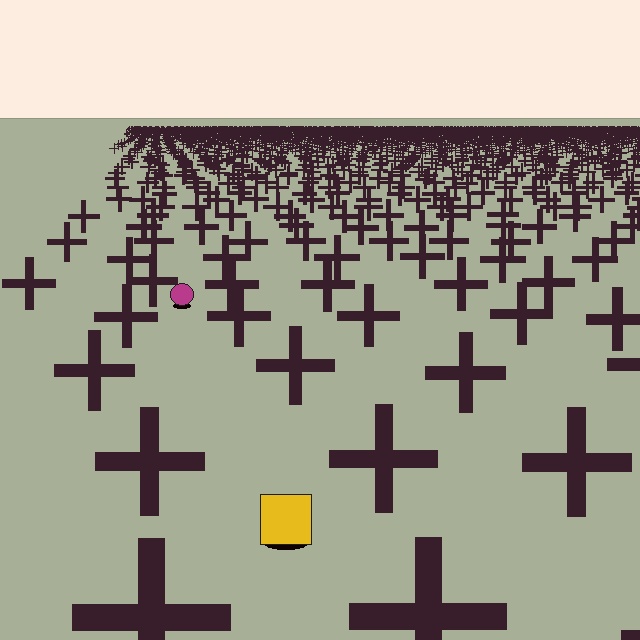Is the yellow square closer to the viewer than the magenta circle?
Yes. The yellow square is closer — you can tell from the texture gradient: the ground texture is coarser near it.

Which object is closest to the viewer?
The yellow square is closest. The texture marks near it are larger and more spread out.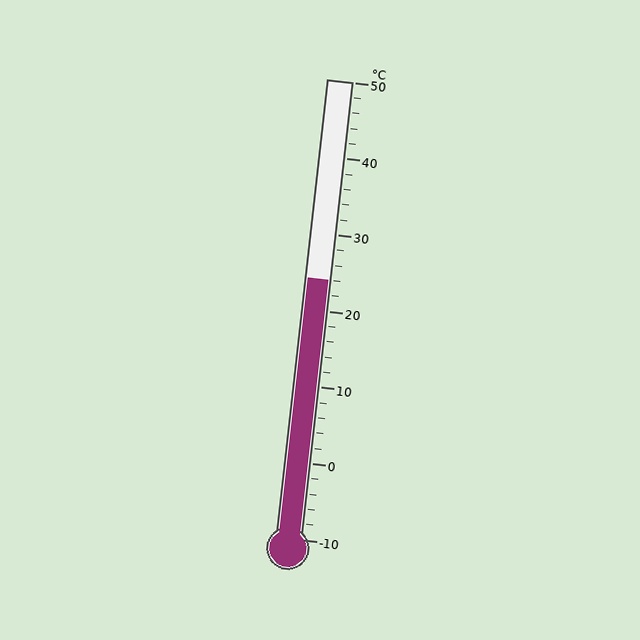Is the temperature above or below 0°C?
The temperature is above 0°C.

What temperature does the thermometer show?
The thermometer shows approximately 24°C.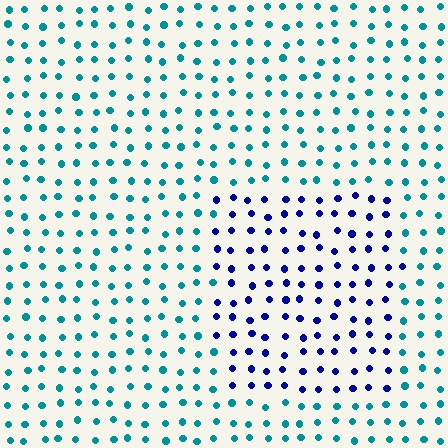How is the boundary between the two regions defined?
The boundary is defined purely by a slight shift in hue (about 55 degrees). Spacing, size, and orientation are identical on both sides.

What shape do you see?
I see a rectangle.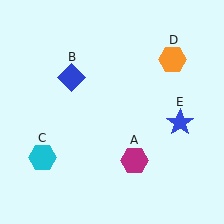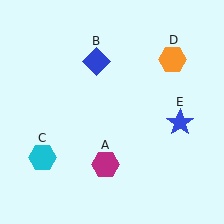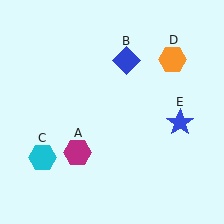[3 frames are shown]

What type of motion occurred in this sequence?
The magenta hexagon (object A), blue diamond (object B) rotated clockwise around the center of the scene.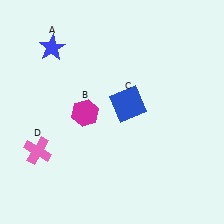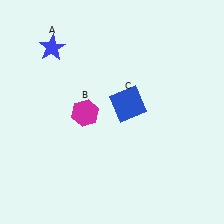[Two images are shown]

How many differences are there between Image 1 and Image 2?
There is 1 difference between the two images.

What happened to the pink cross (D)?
The pink cross (D) was removed in Image 2. It was in the bottom-left area of Image 1.